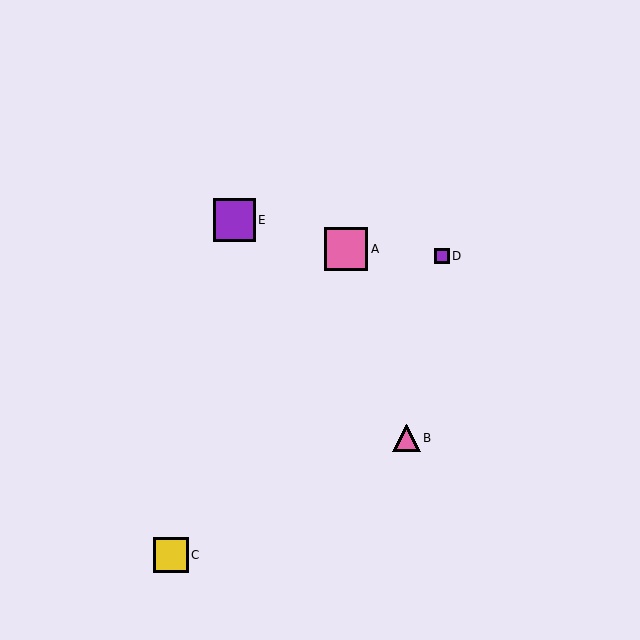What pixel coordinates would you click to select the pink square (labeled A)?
Click at (346, 249) to select the pink square A.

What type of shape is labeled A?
Shape A is a pink square.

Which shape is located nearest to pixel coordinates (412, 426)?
The pink triangle (labeled B) at (407, 438) is nearest to that location.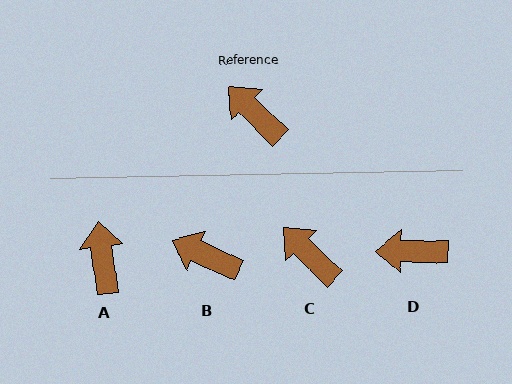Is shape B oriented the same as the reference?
No, it is off by about 20 degrees.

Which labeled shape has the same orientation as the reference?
C.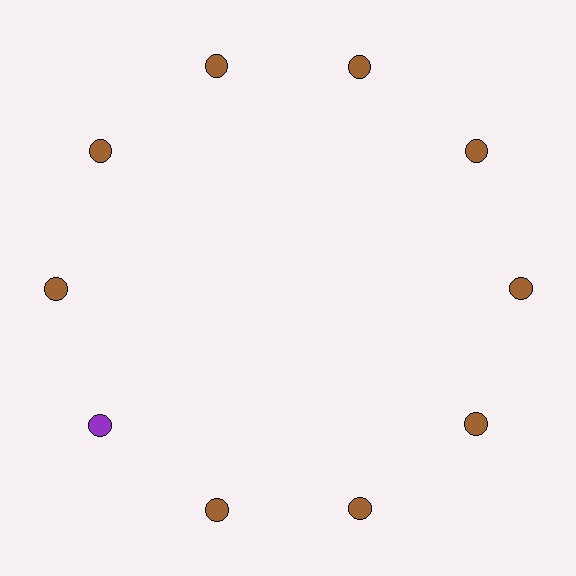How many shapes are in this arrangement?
There are 10 shapes arranged in a ring pattern.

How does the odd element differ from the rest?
It has a different color: purple instead of brown.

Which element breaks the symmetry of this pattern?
The purple circle at roughly the 8 o'clock position breaks the symmetry. All other shapes are brown circles.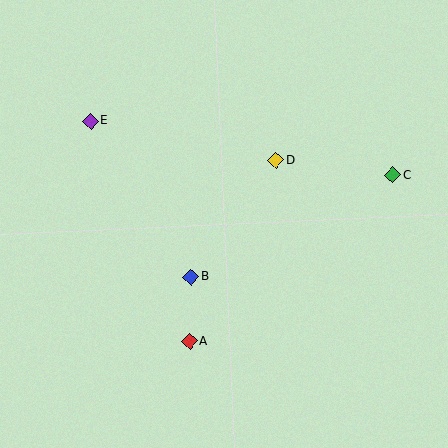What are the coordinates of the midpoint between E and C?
The midpoint between E and C is at (242, 148).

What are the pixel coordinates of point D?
Point D is at (276, 160).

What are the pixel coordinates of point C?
Point C is at (393, 175).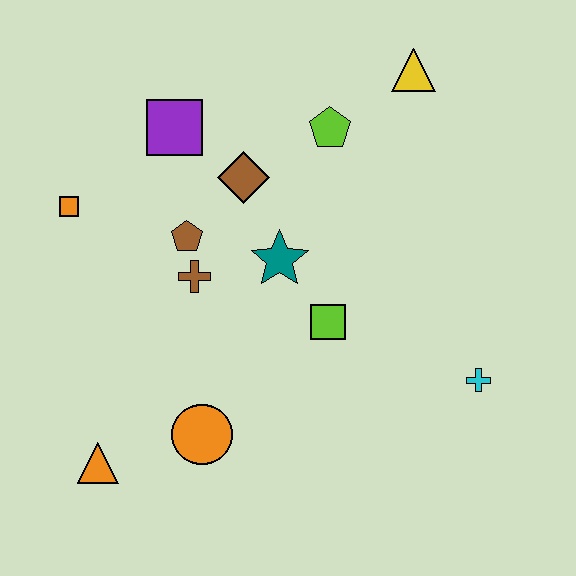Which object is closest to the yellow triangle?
The lime pentagon is closest to the yellow triangle.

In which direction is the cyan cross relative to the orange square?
The cyan cross is to the right of the orange square.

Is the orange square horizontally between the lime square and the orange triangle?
No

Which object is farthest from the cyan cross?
The orange square is farthest from the cyan cross.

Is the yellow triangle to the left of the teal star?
No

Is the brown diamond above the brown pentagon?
Yes